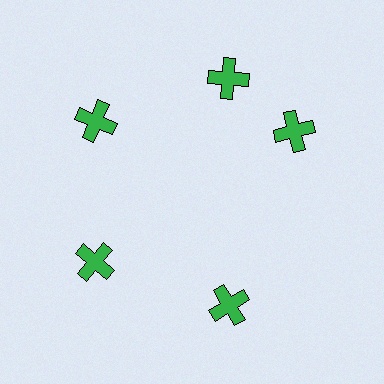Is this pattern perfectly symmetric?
No. The 5 green crosses are arranged in a ring, but one element near the 3 o'clock position is rotated out of alignment along the ring, breaking the 5-fold rotational symmetry.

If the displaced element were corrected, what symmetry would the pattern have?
It would have 5-fold rotational symmetry — the pattern would map onto itself every 72 degrees.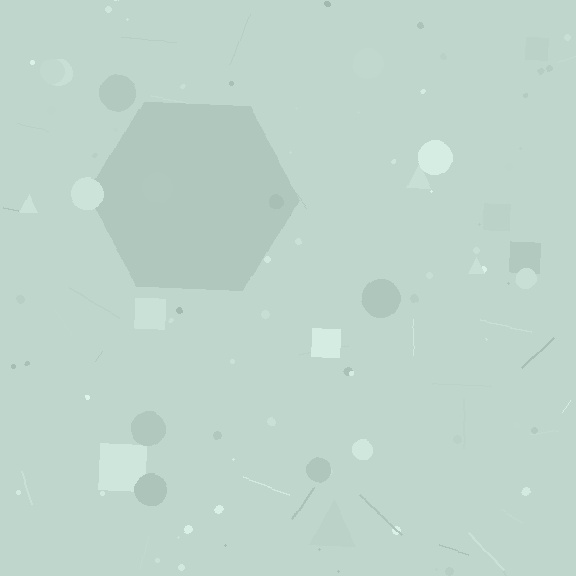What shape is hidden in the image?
A hexagon is hidden in the image.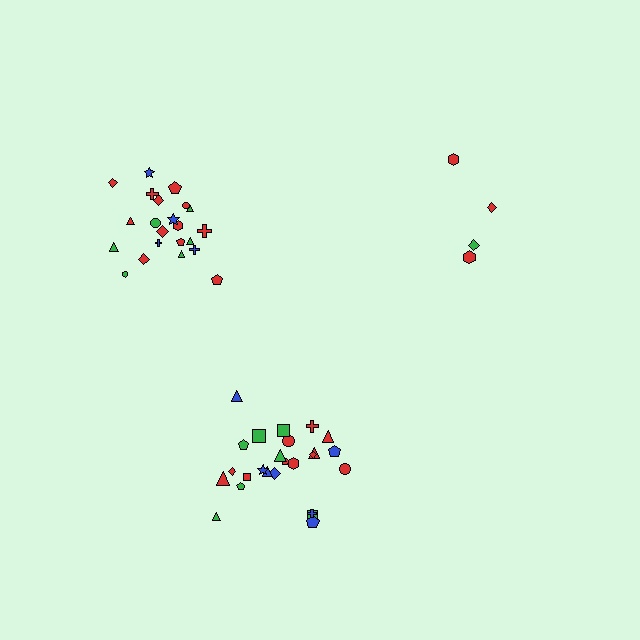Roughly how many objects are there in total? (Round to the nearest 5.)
Roughly 50 objects in total.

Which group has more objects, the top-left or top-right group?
The top-left group.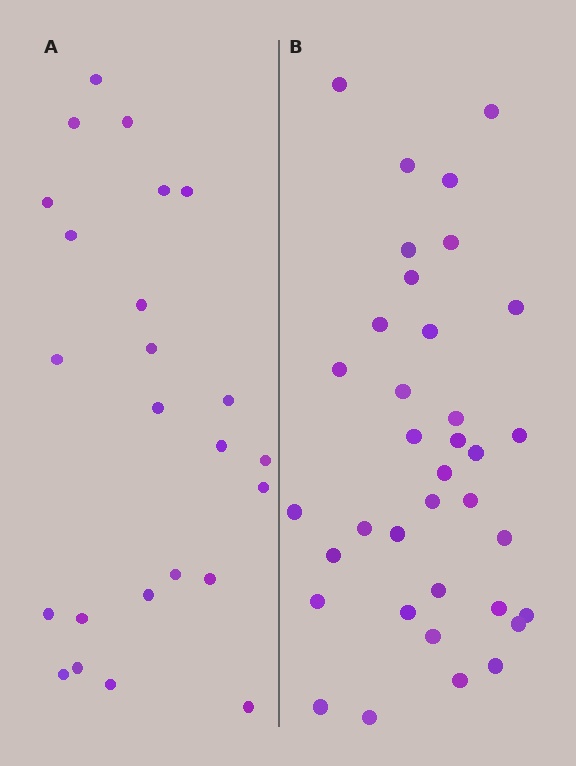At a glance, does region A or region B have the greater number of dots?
Region B (the right region) has more dots.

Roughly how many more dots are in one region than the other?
Region B has roughly 12 or so more dots than region A.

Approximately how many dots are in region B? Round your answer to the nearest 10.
About 40 dots. (The exact count is 36, which rounds to 40.)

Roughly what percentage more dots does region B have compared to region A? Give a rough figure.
About 50% more.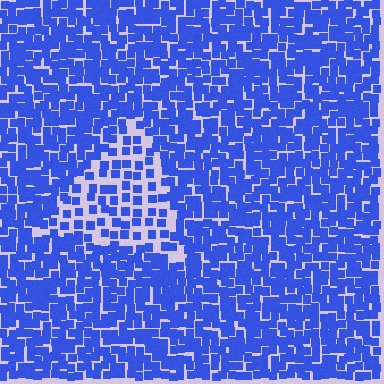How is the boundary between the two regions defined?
The boundary is defined by a change in element density (approximately 2.1x ratio). All elements are the same color, size, and shape.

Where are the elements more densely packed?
The elements are more densely packed outside the triangle boundary.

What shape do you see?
I see a triangle.